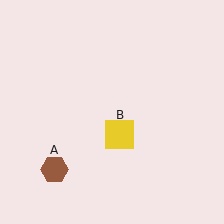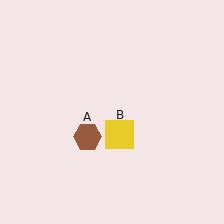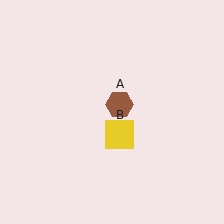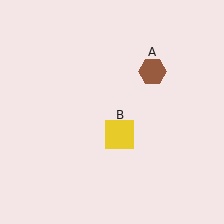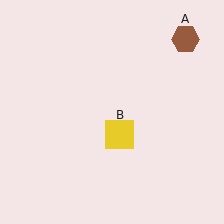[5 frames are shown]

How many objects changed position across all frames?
1 object changed position: brown hexagon (object A).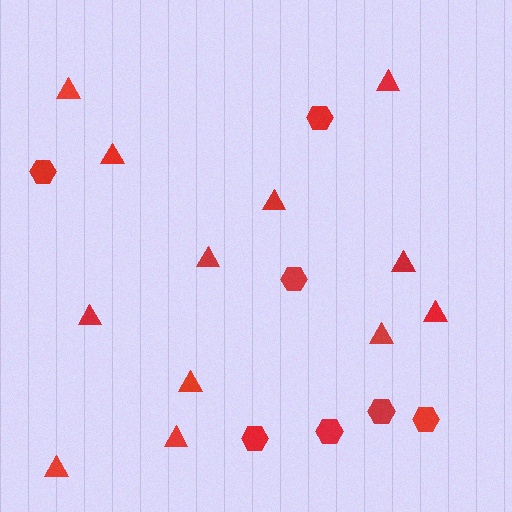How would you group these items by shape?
There are 2 groups: one group of triangles (12) and one group of hexagons (7).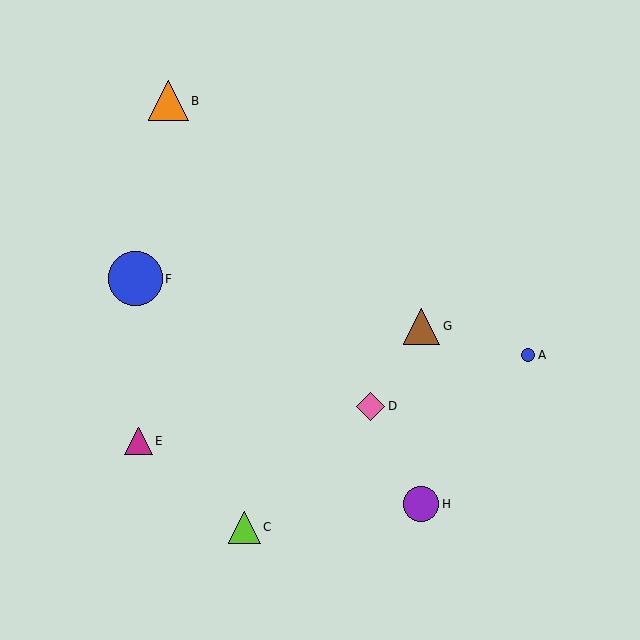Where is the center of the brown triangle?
The center of the brown triangle is at (421, 326).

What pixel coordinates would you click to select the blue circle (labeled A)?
Click at (528, 355) to select the blue circle A.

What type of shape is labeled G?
Shape G is a brown triangle.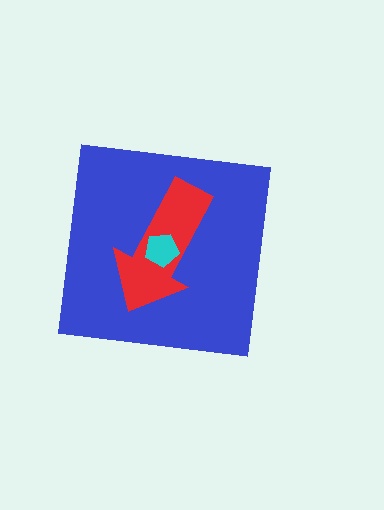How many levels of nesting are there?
3.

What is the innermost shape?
The cyan pentagon.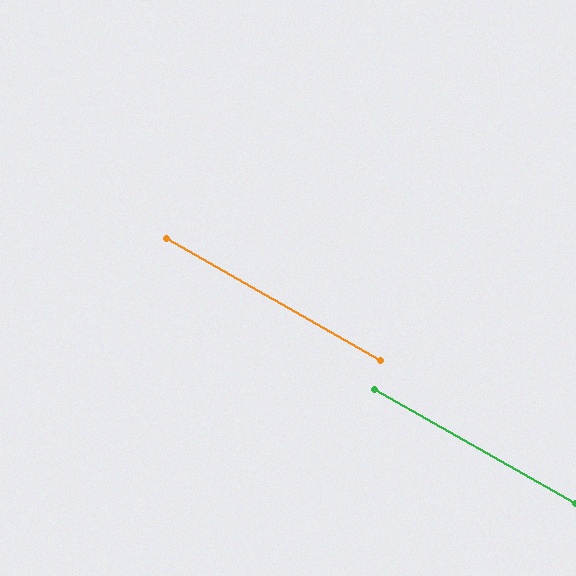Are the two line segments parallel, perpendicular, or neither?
Parallel — their directions differ by only 0.1°.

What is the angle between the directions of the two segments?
Approximately 0 degrees.